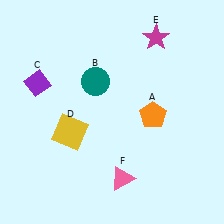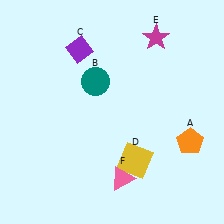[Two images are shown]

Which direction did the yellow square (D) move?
The yellow square (D) moved right.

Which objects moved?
The objects that moved are: the orange pentagon (A), the purple diamond (C), the yellow square (D).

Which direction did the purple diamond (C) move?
The purple diamond (C) moved right.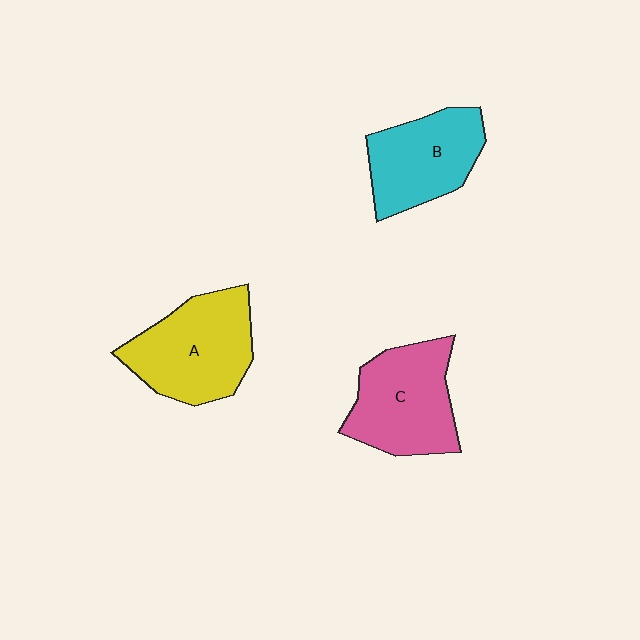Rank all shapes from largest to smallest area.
From largest to smallest: A (yellow), C (pink), B (cyan).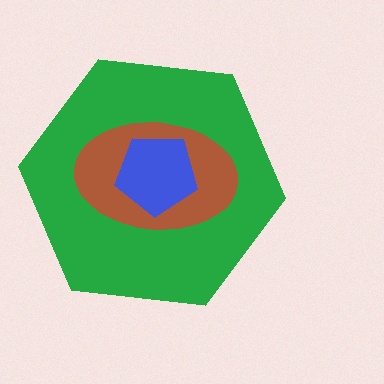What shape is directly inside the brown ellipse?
The blue pentagon.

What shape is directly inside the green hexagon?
The brown ellipse.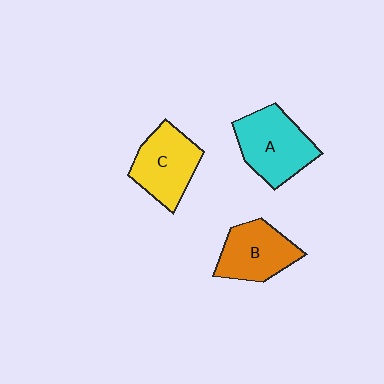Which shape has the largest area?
Shape A (cyan).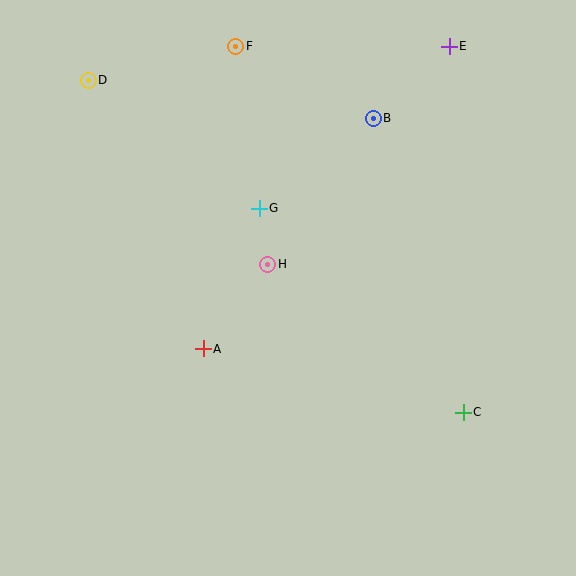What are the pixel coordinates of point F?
Point F is at (236, 46).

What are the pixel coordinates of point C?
Point C is at (463, 412).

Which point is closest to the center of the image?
Point H at (268, 264) is closest to the center.